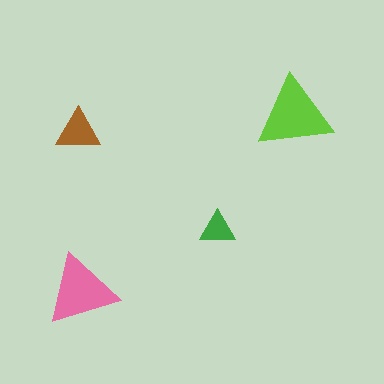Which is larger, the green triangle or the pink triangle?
The pink one.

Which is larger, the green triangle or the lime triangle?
The lime one.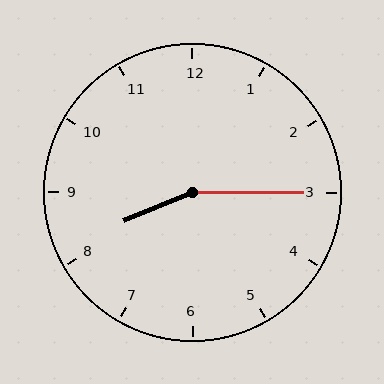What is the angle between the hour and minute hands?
Approximately 158 degrees.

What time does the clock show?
8:15.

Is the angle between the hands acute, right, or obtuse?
It is obtuse.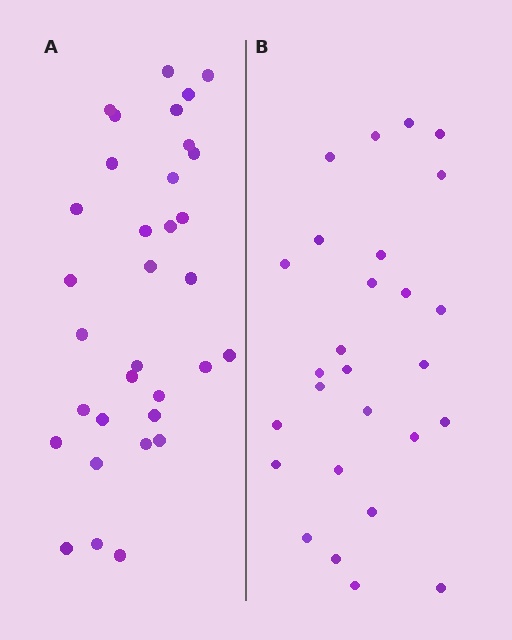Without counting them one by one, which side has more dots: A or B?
Region A (the left region) has more dots.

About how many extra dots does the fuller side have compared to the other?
Region A has about 6 more dots than region B.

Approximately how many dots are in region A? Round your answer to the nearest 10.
About 30 dots. (The exact count is 33, which rounds to 30.)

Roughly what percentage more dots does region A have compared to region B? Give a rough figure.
About 20% more.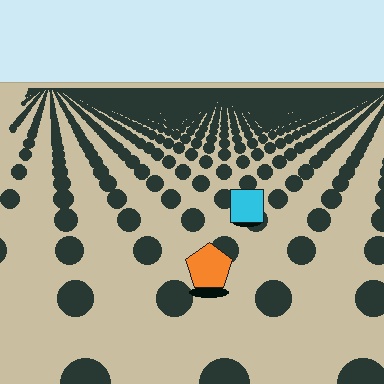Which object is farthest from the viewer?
The cyan square is farthest from the viewer. It appears smaller and the ground texture around it is denser.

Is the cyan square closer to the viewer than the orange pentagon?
No. The orange pentagon is closer — you can tell from the texture gradient: the ground texture is coarser near it.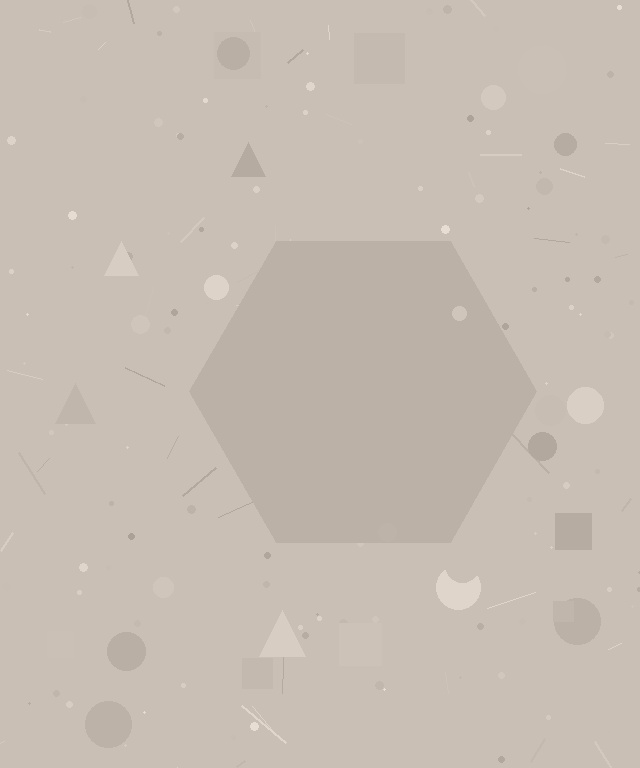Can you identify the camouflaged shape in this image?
The camouflaged shape is a hexagon.